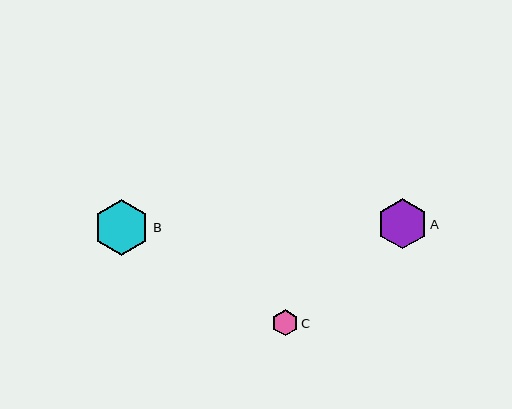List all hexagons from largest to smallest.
From largest to smallest: B, A, C.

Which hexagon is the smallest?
Hexagon C is the smallest with a size of approximately 26 pixels.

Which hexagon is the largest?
Hexagon B is the largest with a size of approximately 56 pixels.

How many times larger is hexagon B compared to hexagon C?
Hexagon B is approximately 2.2 times the size of hexagon C.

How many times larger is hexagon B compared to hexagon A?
Hexagon B is approximately 1.1 times the size of hexagon A.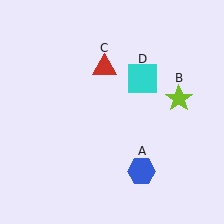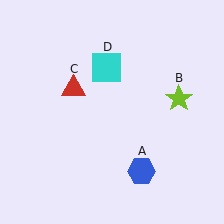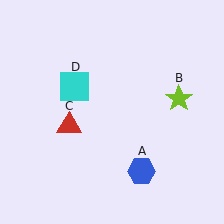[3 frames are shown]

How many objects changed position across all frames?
2 objects changed position: red triangle (object C), cyan square (object D).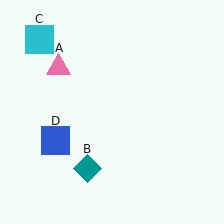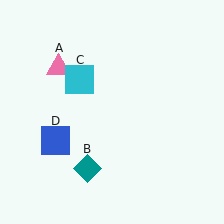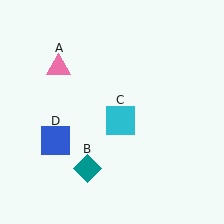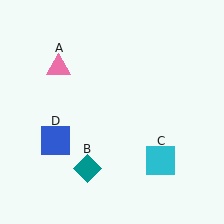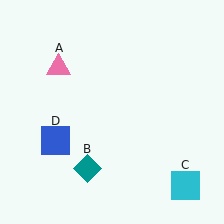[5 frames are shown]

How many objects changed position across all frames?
1 object changed position: cyan square (object C).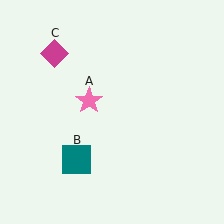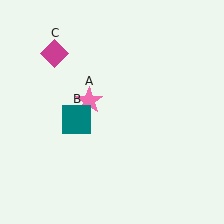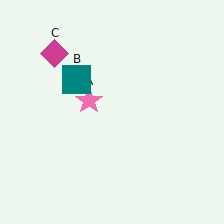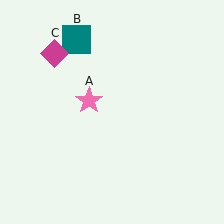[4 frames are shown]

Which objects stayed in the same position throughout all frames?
Pink star (object A) and magenta diamond (object C) remained stationary.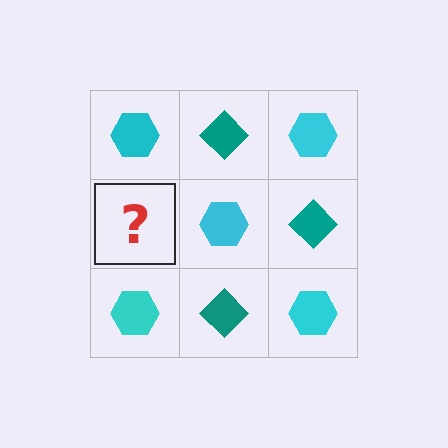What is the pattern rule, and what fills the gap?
The rule is that it alternates cyan hexagon and teal diamond in a checkerboard pattern. The gap should be filled with a teal diamond.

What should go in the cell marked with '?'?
The missing cell should contain a teal diamond.